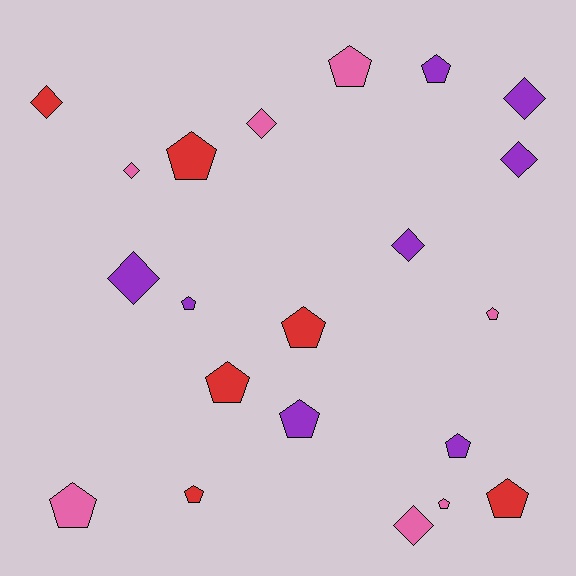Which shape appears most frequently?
Pentagon, with 13 objects.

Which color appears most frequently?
Purple, with 8 objects.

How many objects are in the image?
There are 21 objects.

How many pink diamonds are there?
There are 3 pink diamonds.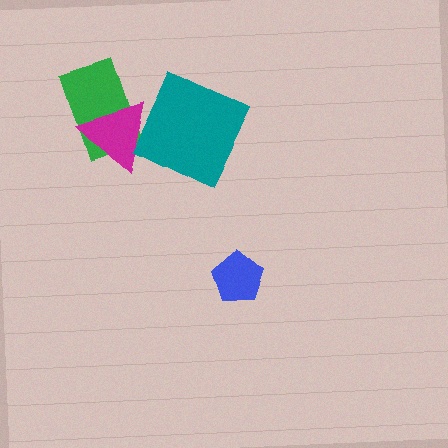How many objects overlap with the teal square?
1 object overlaps with the teal square.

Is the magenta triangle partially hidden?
Yes, it is partially covered by another shape.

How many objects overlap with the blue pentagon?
0 objects overlap with the blue pentagon.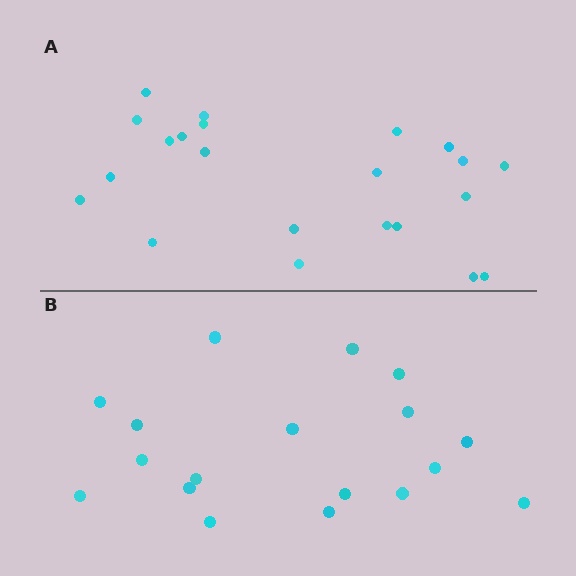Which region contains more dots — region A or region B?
Region A (the top region) has more dots.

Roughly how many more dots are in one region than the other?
Region A has about 4 more dots than region B.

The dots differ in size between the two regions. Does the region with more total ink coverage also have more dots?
No. Region B has more total ink coverage because its dots are larger, but region A actually contains more individual dots. Total area can be misleading — the number of items is what matters here.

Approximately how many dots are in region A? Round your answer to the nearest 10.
About 20 dots. (The exact count is 22, which rounds to 20.)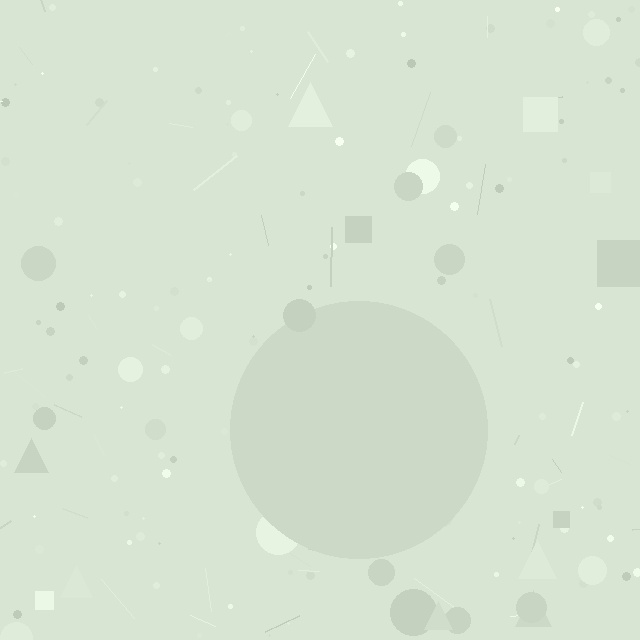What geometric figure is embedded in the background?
A circle is embedded in the background.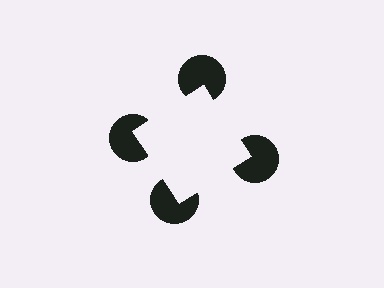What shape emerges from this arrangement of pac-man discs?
An illusory square — its edges are inferred from the aligned wedge cuts in the pac-man discs, not physically drawn.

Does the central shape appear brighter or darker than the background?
It typically appears slightly brighter than the background, even though no actual brightness change is drawn.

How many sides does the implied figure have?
4 sides.